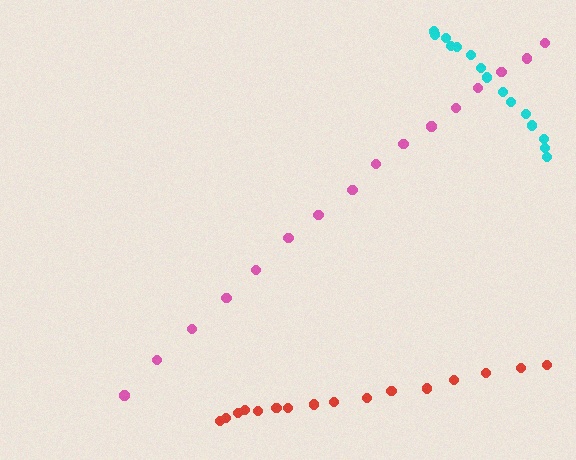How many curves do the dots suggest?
There are 3 distinct paths.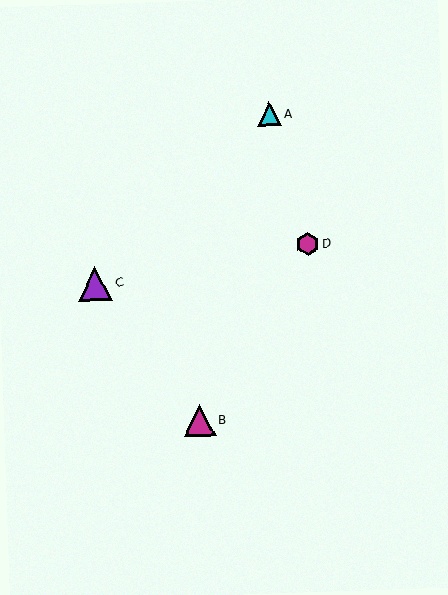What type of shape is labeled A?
Shape A is a cyan triangle.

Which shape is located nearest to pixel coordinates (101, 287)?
The purple triangle (labeled C) at (95, 284) is nearest to that location.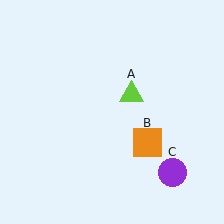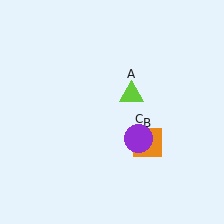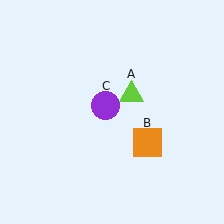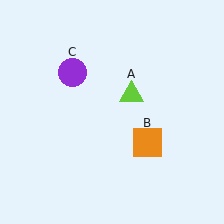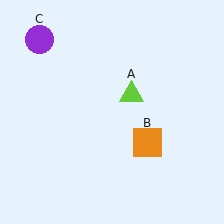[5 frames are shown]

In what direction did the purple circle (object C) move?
The purple circle (object C) moved up and to the left.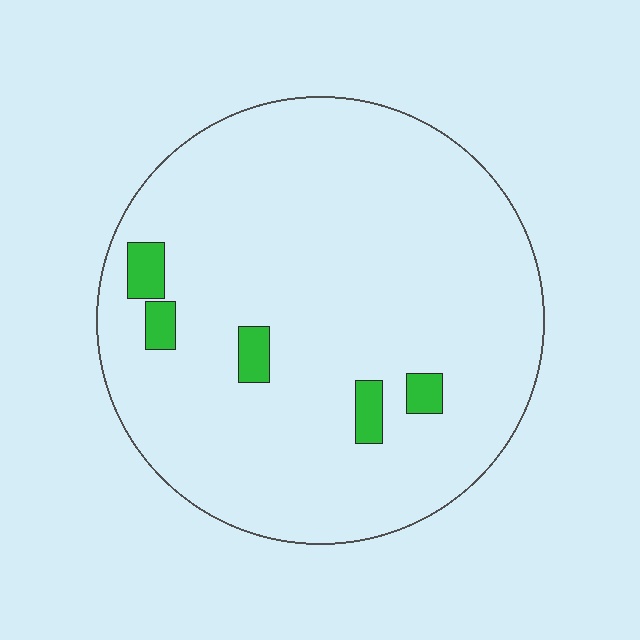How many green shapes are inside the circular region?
5.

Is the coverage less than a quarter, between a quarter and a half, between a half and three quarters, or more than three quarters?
Less than a quarter.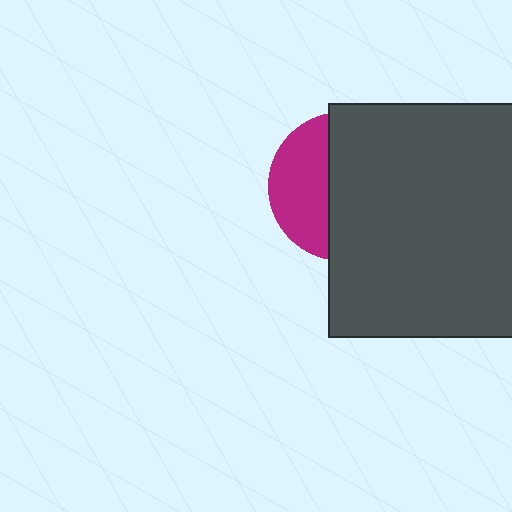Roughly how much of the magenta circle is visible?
A small part of it is visible (roughly 37%).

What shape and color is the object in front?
The object in front is a dark gray square.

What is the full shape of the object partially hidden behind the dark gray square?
The partially hidden object is a magenta circle.